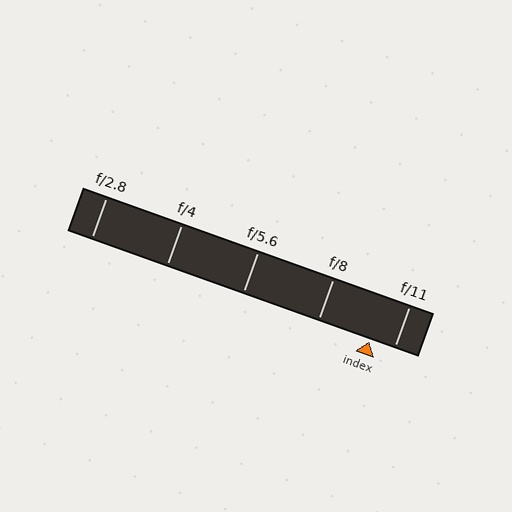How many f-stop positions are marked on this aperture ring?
There are 5 f-stop positions marked.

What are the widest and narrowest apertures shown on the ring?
The widest aperture shown is f/2.8 and the narrowest is f/11.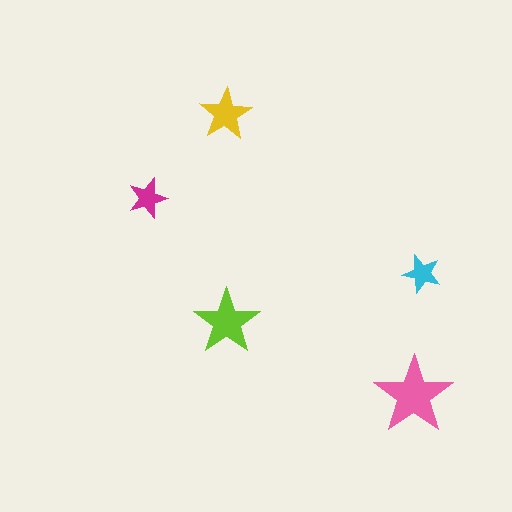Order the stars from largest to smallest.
the pink one, the lime one, the yellow one, the magenta one, the cyan one.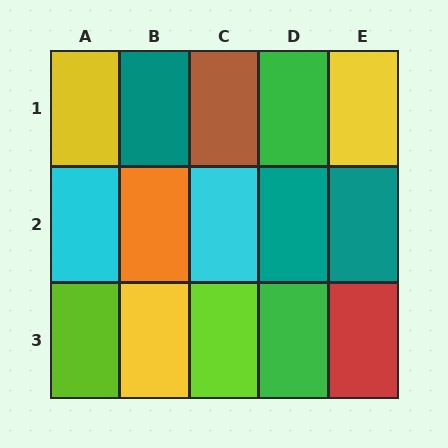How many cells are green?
2 cells are green.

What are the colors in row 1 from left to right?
Yellow, teal, brown, green, yellow.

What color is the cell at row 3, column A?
Lime.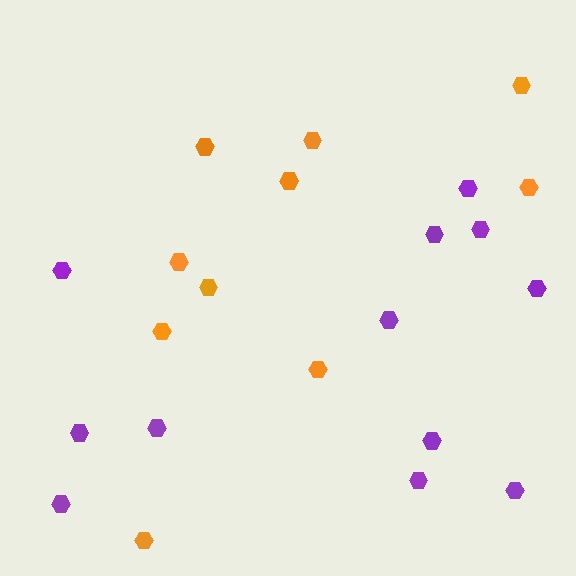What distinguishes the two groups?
There are 2 groups: one group of orange hexagons (10) and one group of purple hexagons (12).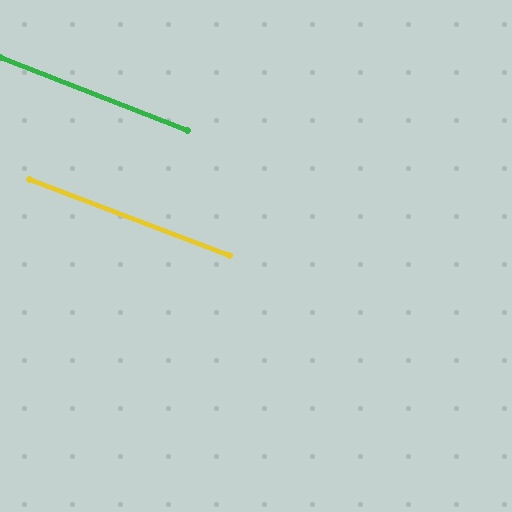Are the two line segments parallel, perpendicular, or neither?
Parallel — their directions differ by only 0.3°.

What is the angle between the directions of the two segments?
Approximately 0 degrees.